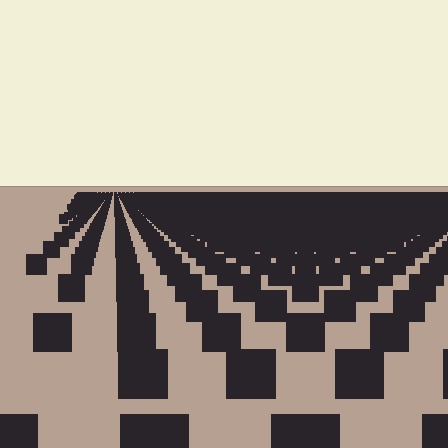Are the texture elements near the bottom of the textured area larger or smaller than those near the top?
Larger. Near the bottom, elements are closer to the viewer and appear at a bigger on-screen size.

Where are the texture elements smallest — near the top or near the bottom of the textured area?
Near the top.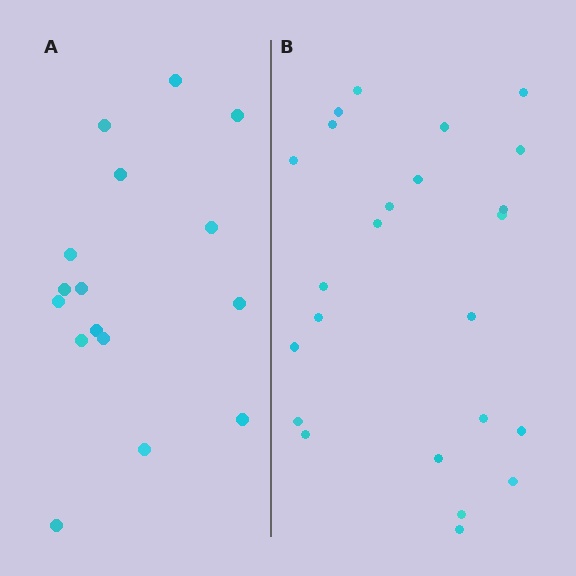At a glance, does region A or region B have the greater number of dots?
Region B (the right region) has more dots.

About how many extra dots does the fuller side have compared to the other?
Region B has roughly 8 or so more dots than region A.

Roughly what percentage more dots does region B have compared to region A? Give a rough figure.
About 50% more.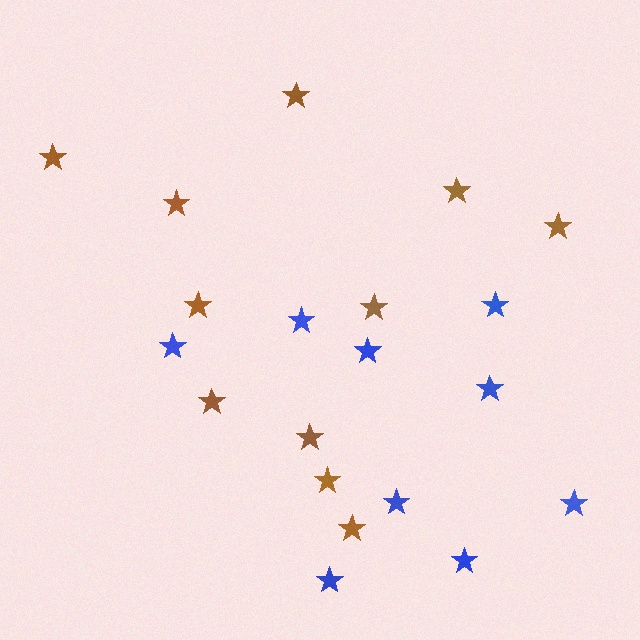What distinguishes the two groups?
There are 2 groups: one group of brown stars (11) and one group of blue stars (9).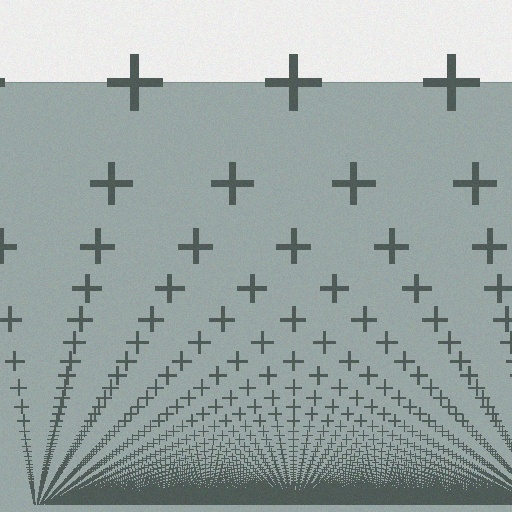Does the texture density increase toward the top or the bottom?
Density increases toward the bottom.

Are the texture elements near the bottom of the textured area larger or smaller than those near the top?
Smaller. The gradient is inverted — elements near the bottom are smaller and denser.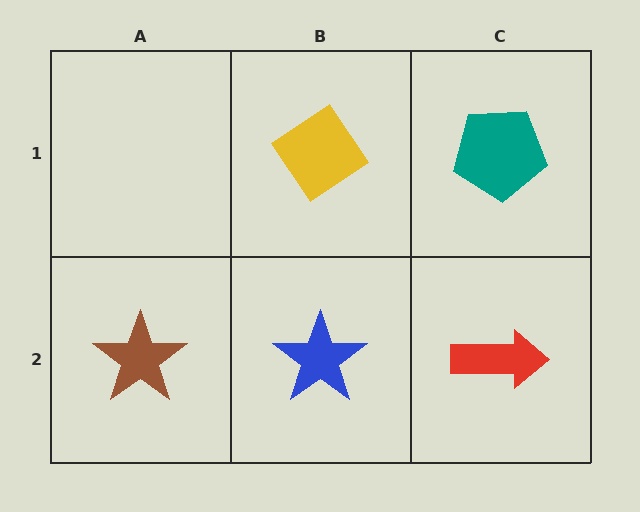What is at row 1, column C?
A teal pentagon.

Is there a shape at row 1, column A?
No, that cell is empty.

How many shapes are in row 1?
2 shapes.